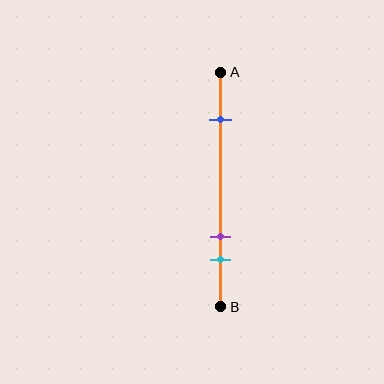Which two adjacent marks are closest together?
The purple and cyan marks are the closest adjacent pair.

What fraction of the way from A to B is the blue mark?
The blue mark is approximately 20% (0.2) of the way from A to B.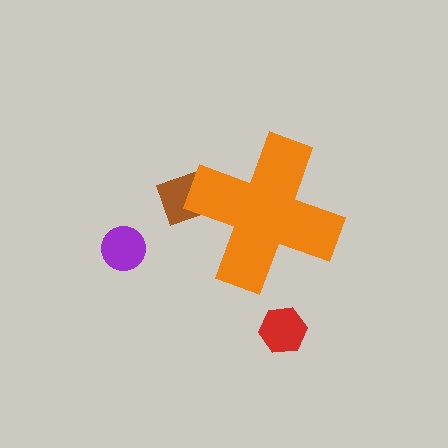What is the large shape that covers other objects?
An orange cross.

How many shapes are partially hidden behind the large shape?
1 shape is partially hidden.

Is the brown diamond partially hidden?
Yes, the brown diamond is partially hidden behind the orange cross.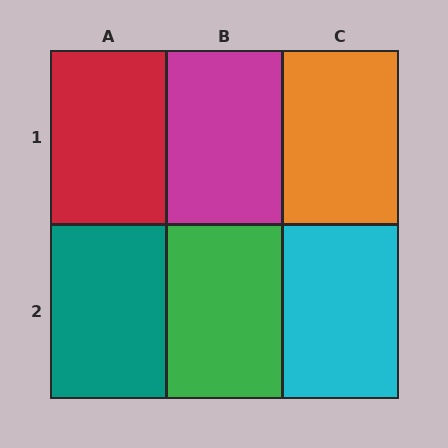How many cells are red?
1 cell is red.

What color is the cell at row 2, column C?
Cyan.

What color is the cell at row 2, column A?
Teal.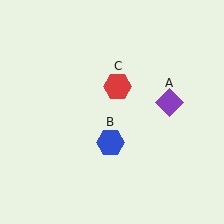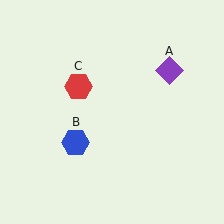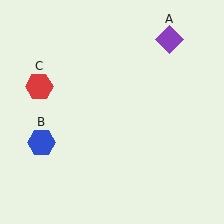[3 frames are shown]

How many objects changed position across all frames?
3 objects changed position: purple diamond (object A), blue hexagon (object B), red hexagon (object C).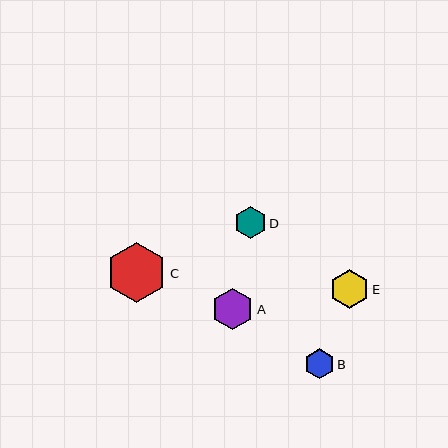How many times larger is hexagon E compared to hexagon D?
Hexagon E is approximately 1.2 times the size of hexagon D.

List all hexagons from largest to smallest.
From largest to smallest: C, A, E, D, B.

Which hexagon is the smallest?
Hexagon B is the smallest with a size of approximately 30 pixels.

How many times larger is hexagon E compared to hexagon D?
Hexagon E is approximately 1.2 times the size of hexagon D.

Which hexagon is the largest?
Hexagon C is the largest with a size of approximately 60 pixels.